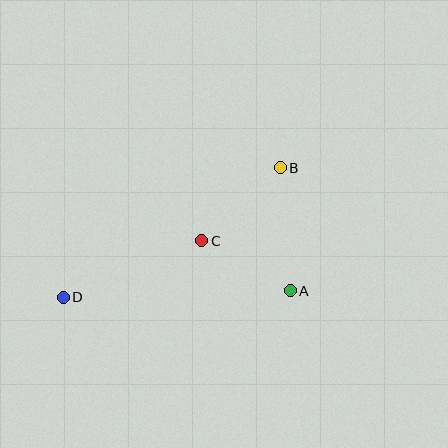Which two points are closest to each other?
Points A and C are closest to each other.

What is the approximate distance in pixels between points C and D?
The distance between C and D is approximately 150 pixels.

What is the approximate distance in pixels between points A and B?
The distance between A and B is approximately 124 pixels.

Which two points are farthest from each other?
Points B and D are farthest from each other.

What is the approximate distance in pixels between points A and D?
The distance between A and D is approximately 227 pixels.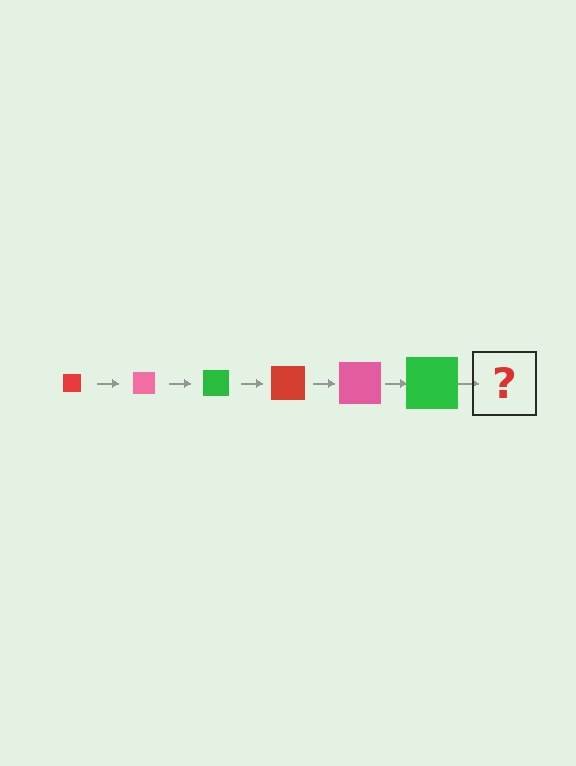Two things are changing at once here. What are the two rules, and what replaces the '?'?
The two rules are that the square grows larger each step and the color cycles through red, pink, and green. The '?' should be a red square, larger than the previous one.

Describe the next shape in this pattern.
It should be a red square, larger than the previous one.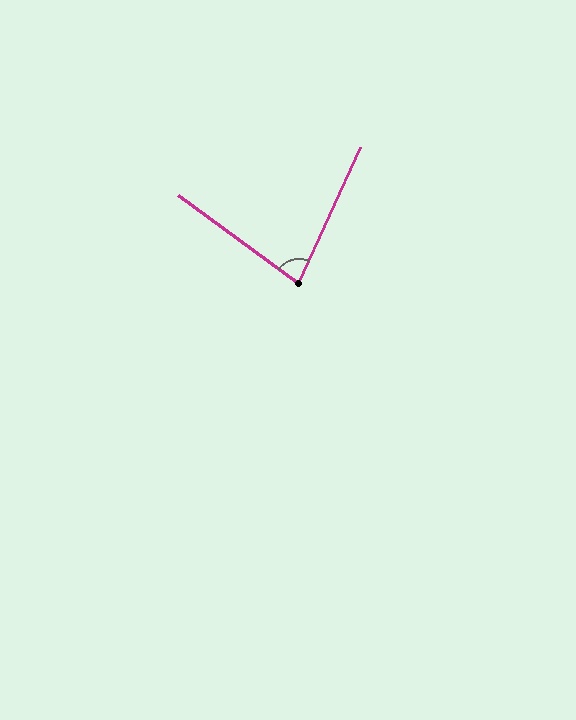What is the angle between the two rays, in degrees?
Approximately 78 degrees.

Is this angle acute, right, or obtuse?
It is acute.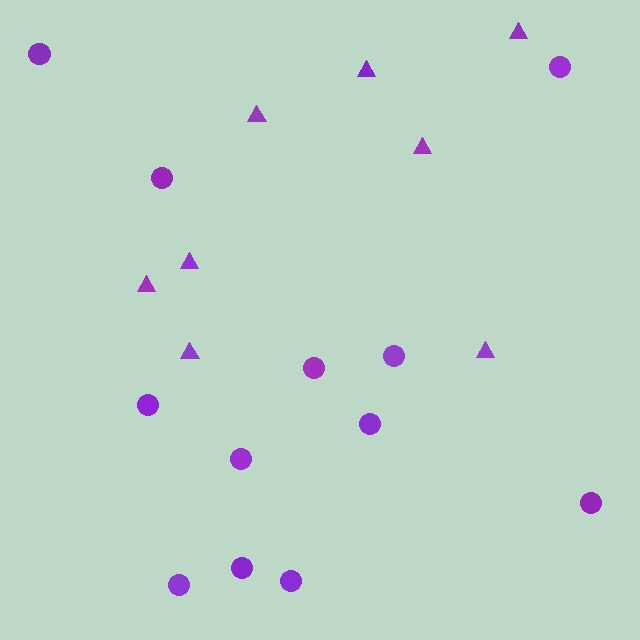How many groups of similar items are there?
There are 2 groups: one group of circles (12) and one group of triangles (8).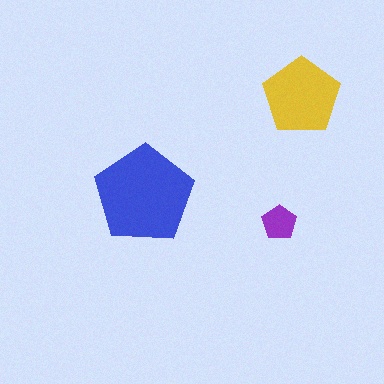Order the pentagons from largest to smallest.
the blue one, the yellow one, the purple one.